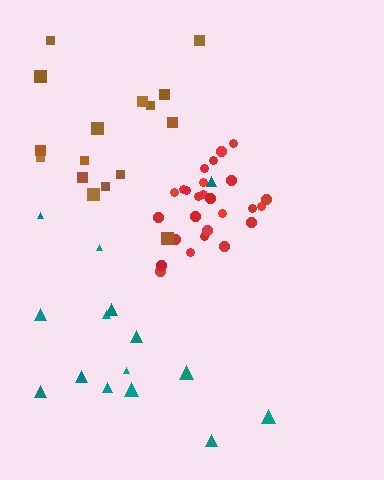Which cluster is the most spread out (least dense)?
Brown.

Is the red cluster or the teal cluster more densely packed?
Red.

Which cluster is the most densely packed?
Red.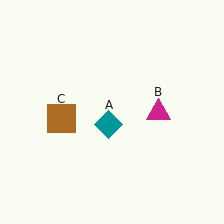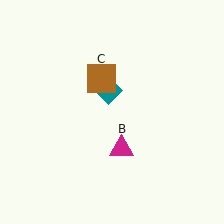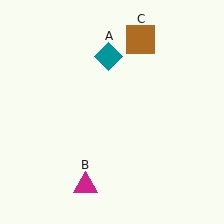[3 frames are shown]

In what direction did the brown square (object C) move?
The brown square (object C) moved up and to the right.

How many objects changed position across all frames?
3 objects changed position: teal diamond (object A), magenta triangle (object B), brown square (object C).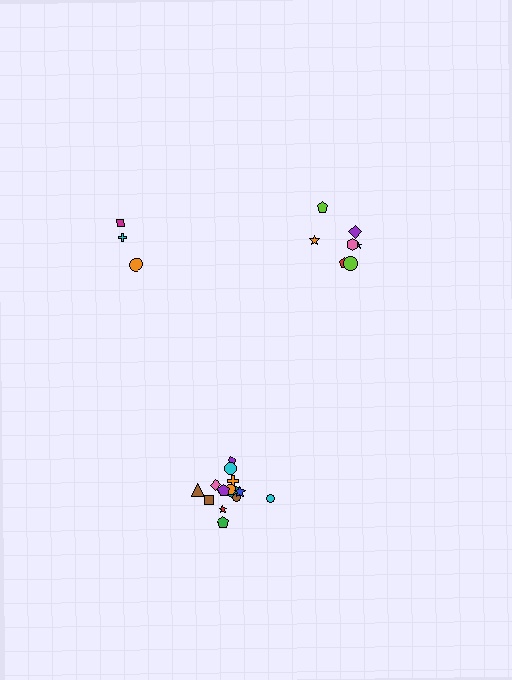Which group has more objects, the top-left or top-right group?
The top-right group.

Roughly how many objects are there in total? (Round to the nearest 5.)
Roughly 25 objects in total.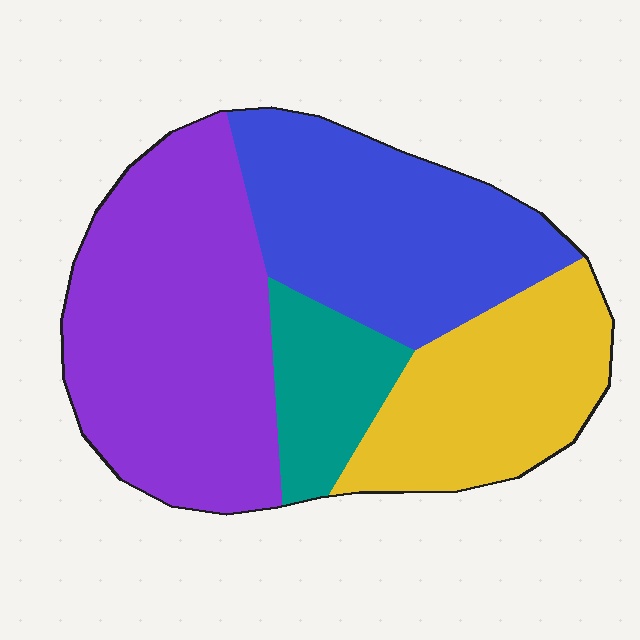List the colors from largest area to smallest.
From largest to smallest: purple, blue, yellow, teal.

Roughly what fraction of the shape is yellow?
Yellow covers around 20% of the shape.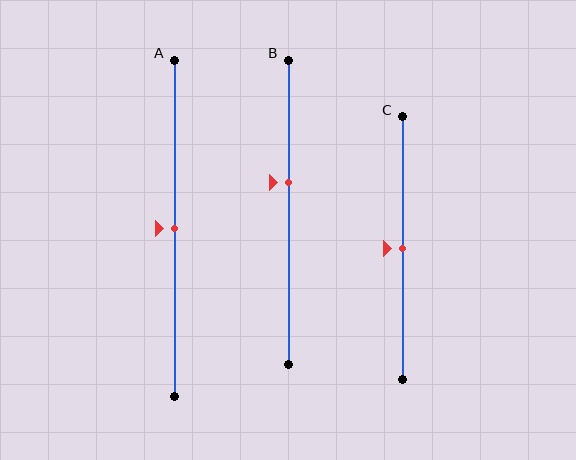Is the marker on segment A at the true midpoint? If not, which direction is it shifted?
Yes, the marker on segment A is at the true midpoint.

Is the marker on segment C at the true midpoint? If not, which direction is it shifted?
Yes, the marker on segment C is at the true midpoint.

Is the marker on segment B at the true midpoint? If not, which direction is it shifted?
No, the marker on segment B is shifted upward by about 10% of the segment length.